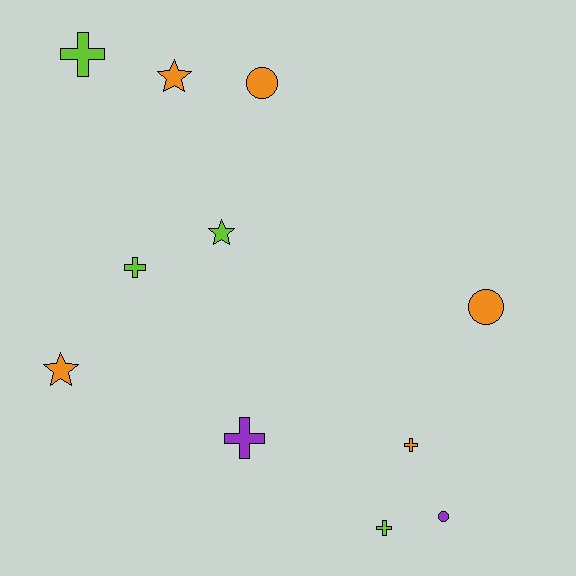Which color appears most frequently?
Orange, with 5 objects.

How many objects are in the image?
There are 11 objects.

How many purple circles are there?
There is 1 purple circle.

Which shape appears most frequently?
Cross, with 5 objects.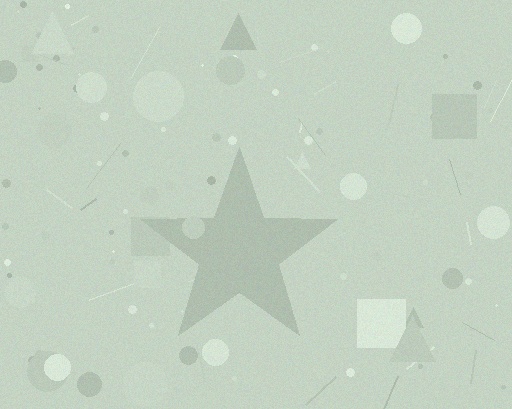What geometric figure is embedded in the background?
A star is embedded in the background.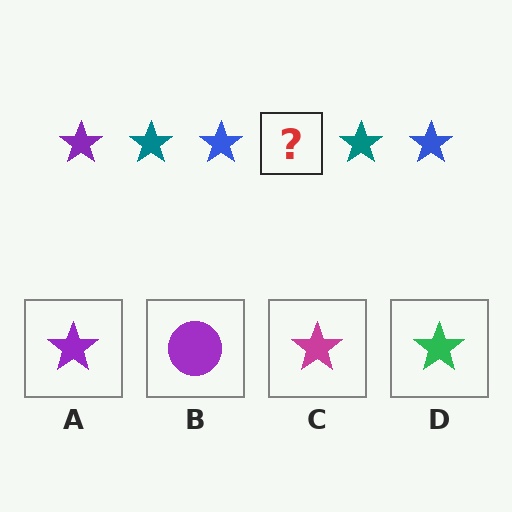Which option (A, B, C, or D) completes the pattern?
A.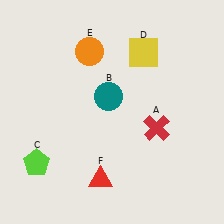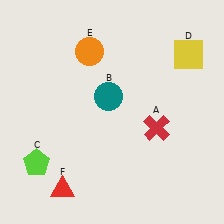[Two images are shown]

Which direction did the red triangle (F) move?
The red triangle (F) moved left.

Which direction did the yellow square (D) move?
The yellow square (D) moved right.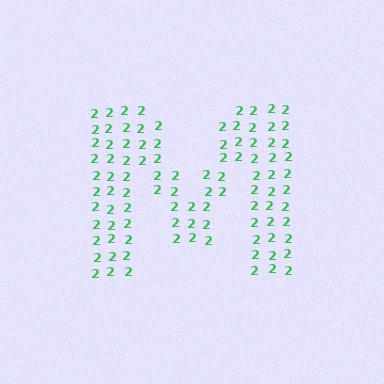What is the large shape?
The large shape is the letter M.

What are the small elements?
The small elements are digit 2's.